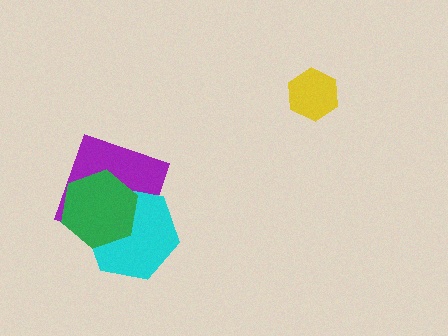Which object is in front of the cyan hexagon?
The green hexagon is in front of the cyan hexagon.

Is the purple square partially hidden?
Yes, it is partially covered by another shape.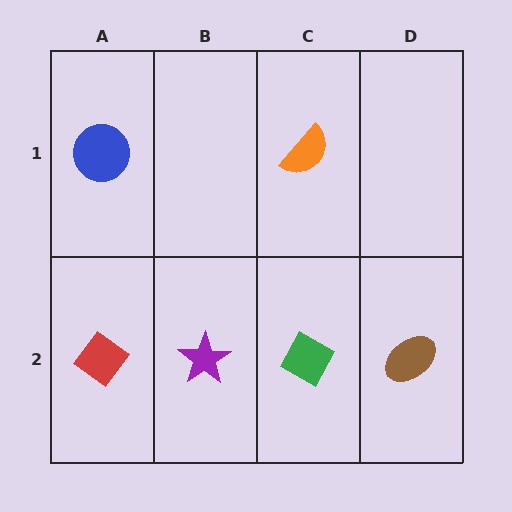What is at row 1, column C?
An orange semicircle.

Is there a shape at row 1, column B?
No, that cell is empty.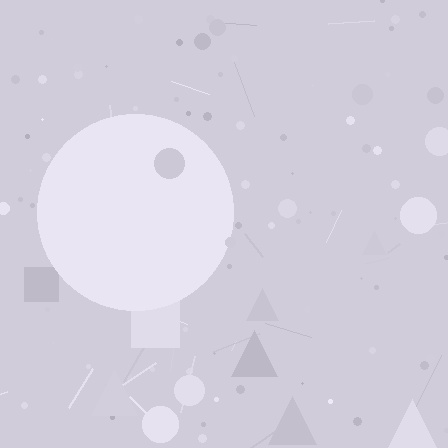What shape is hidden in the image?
A circle is hidden in the image.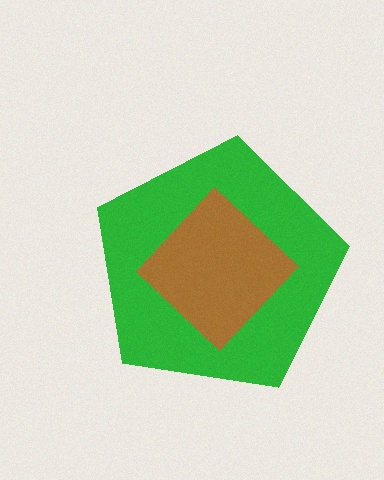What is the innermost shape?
The brown diamond.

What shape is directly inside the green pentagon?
The brown diamond.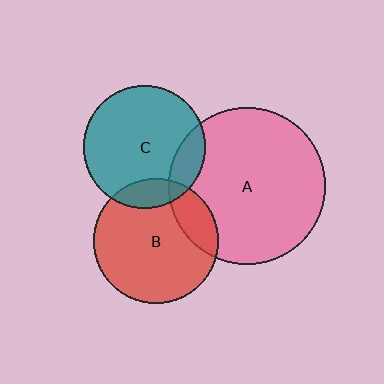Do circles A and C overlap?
Yes.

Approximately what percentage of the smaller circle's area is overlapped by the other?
Approximately 15%.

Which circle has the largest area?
Circle A (pink).